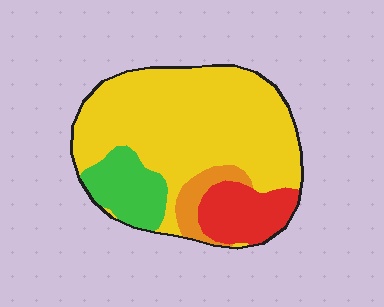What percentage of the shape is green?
Green covers roughly 15% of the shape.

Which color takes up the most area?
Yellow, at roughly 65%.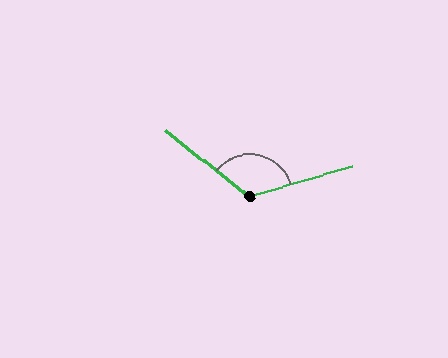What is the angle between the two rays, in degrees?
Approximately 126 degrees.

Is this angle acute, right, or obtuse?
It is obtuse.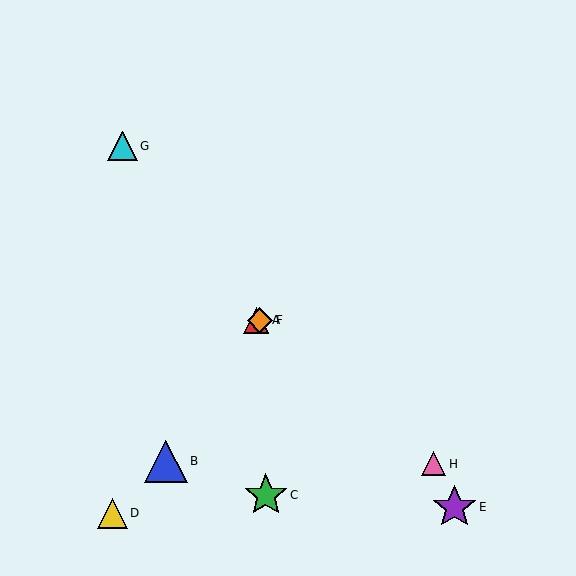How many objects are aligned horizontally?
2 objects (A, F) are aligned horizontally.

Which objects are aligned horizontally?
Objects A, F are aligned horizontally.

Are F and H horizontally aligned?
No, F is at y≈320 and H is at y≈464.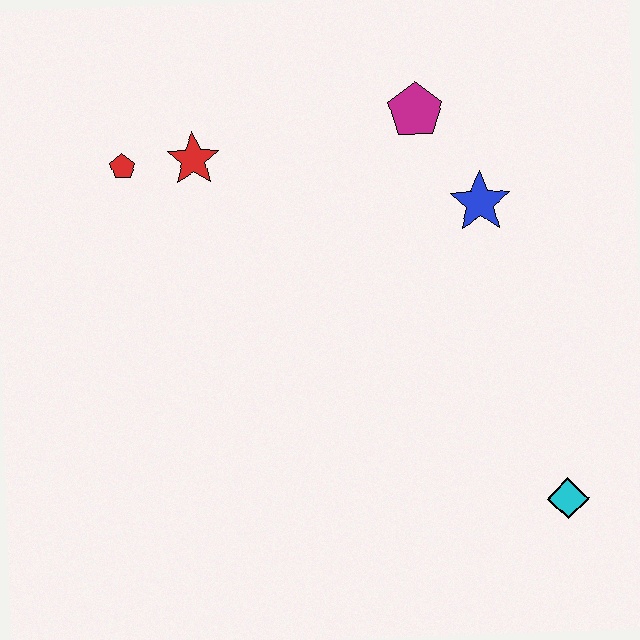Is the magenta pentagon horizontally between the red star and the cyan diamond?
Yes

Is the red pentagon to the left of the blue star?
Yes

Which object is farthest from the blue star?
The red pentagon is farthest from the blue star.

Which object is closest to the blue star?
The magenta pentagon is closest to the blue star.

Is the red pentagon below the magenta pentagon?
Yes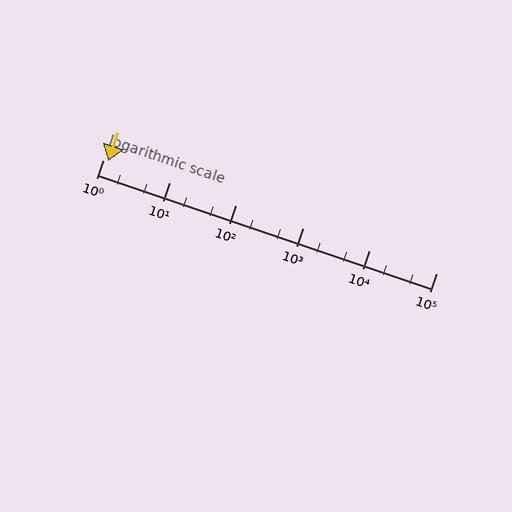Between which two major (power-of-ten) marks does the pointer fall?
The pointer is between 1 and 10.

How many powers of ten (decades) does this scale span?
The scale spans 5 decades, from 1 to 100000.